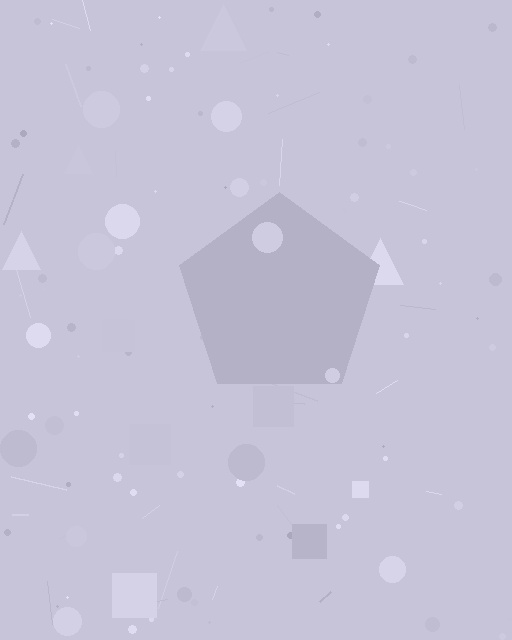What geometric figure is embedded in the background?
A pentagon is embedded in the background.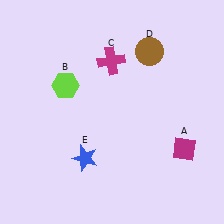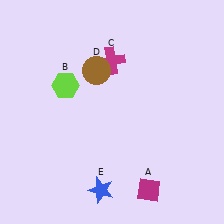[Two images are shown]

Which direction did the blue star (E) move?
The blue star (E) moved down.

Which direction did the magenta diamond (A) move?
The magenta diamond (A) moved down.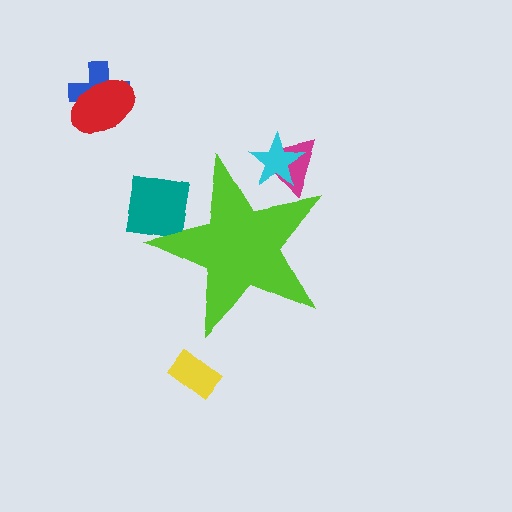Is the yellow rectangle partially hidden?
No, the yellow rectangle is fully visible.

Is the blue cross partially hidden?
No, the blue cross is fully visible.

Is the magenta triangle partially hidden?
Yes, the magenta triangle is partially hidden behind the lime star.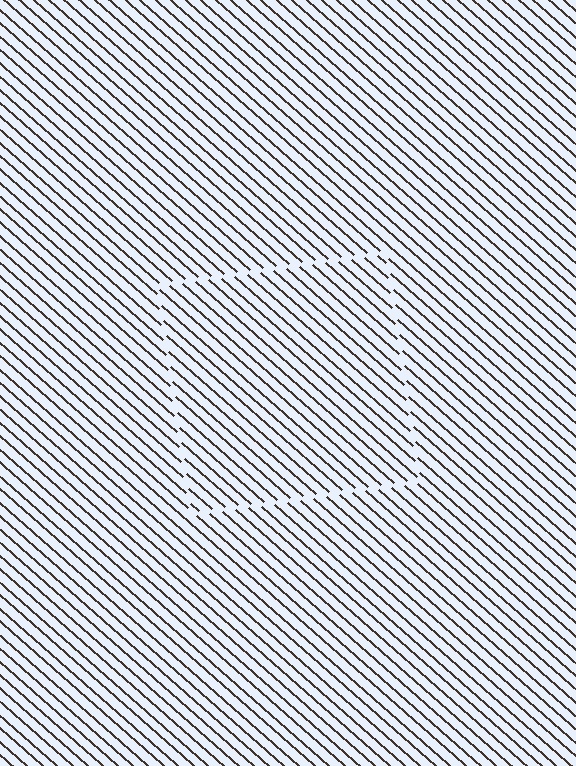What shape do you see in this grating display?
An illusory square. The interior of the shape contains the same grating, shifted by half a period — the contour is defined by the phase discontinuity where line-ends from the inner and outer gratings abut.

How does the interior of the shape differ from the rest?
The interior of the shape contains the same grating, shifted by half a period — the contour is defined by the phase discontinuity where line-ends from the inner and outer gratings abut.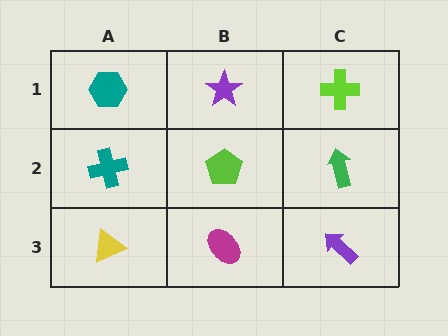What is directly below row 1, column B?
A lime pentagon.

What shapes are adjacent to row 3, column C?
A green arrow (row 2, column C), a magenta ellipse (row 3, column B).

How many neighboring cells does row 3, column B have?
3.